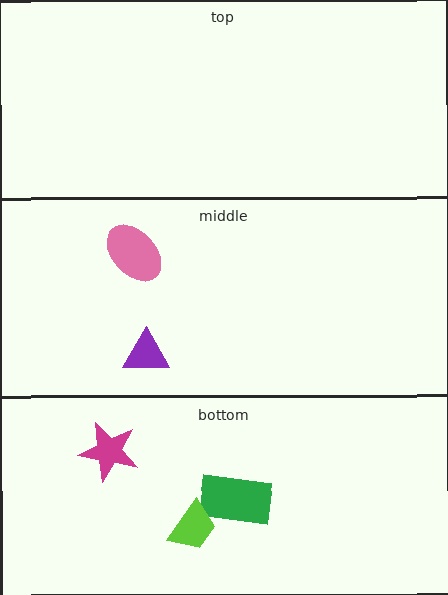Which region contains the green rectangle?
The bottom region.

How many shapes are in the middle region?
2.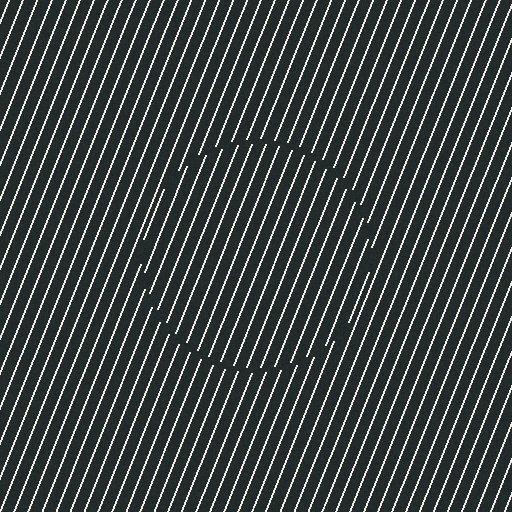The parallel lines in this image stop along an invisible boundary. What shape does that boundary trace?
An illusory circle. The interior of the shape contains the same grating, shifted by half a period — the contour is defined by the phase discontinuity where line-ends from the inner and outer gratings abut.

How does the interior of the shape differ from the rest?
The interior of the shape contains the same grating, shifted by half a period — the contour is defined by the phase discontinuity where line-ends from the inner and outer gratings abut.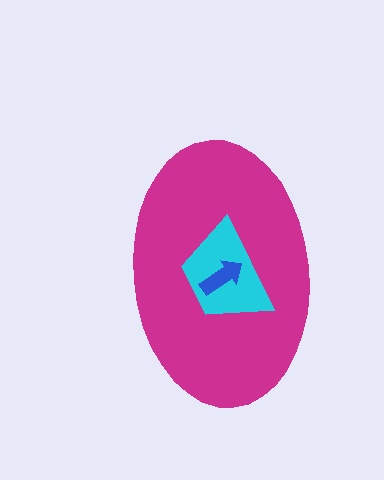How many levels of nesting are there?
3.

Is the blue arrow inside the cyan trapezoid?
Yes.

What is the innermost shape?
The blue arrow.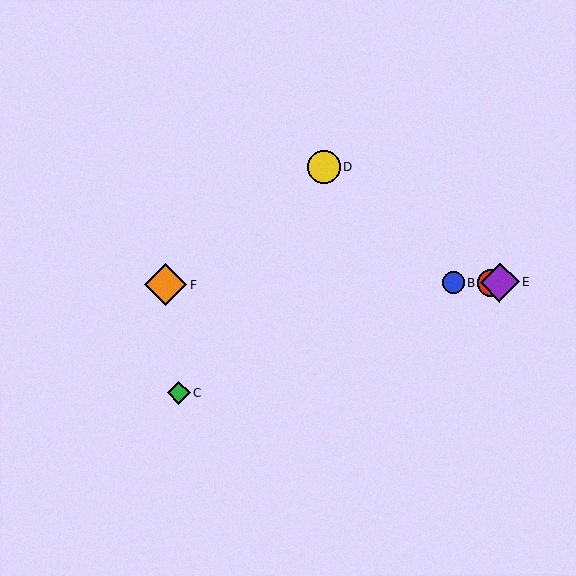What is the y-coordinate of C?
Object C is at y≈393.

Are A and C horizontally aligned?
No, A is at y≈282 and C is at y≈393.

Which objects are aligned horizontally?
Objects A, B, E, F are aligned horizontally.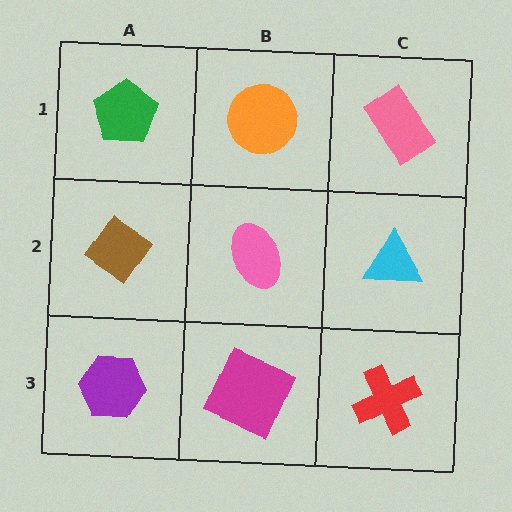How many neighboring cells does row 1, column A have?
2.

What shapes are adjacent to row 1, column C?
A cyan triangle (row 2, column C), an orange circle (row 1, column B).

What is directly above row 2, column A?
A green pentagon.